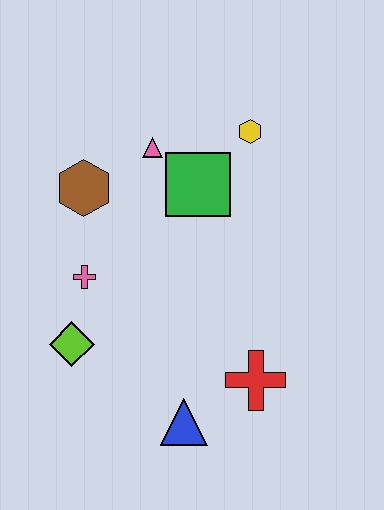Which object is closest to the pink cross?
The lime diamond is closest to the pink cross.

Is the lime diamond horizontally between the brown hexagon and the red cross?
No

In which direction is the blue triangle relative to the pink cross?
The blue triangle is below the pink cross.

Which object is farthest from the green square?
The blue triangle is farthest from the green square.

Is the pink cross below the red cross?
No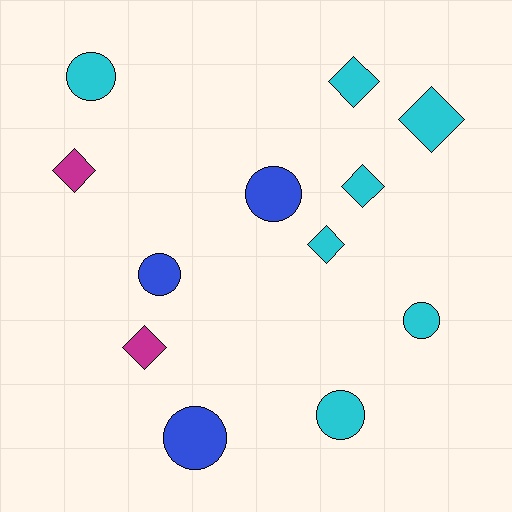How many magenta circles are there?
There are no magenta circles.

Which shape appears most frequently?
Diamond, with 6 objects.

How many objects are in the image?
There are 12 objects.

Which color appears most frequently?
Cyan, with 7 objects.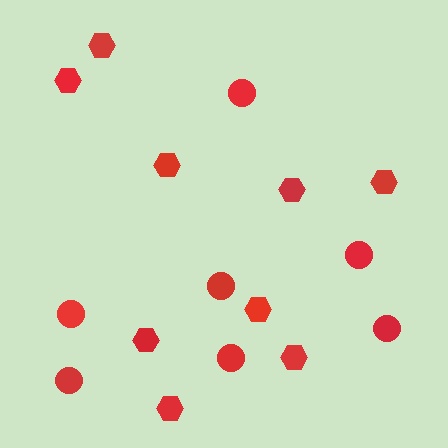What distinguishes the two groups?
There are 2 groups: one group of circles (7) and one group of hexagons (9).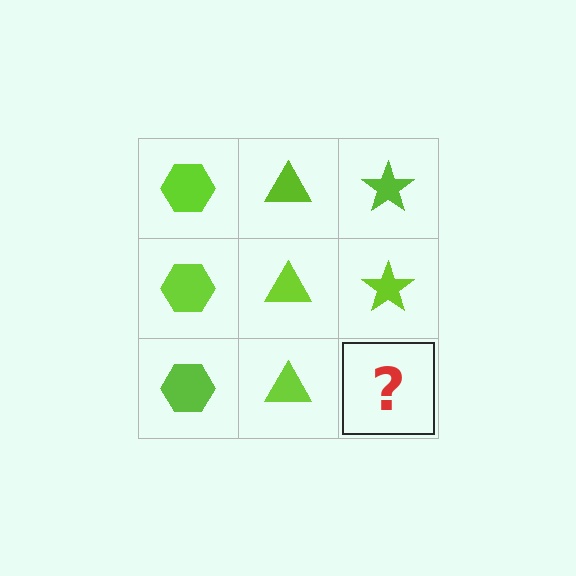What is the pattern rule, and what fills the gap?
The rule is that each column has a consistent shape. The gap should be filled with a lime star.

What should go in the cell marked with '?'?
The missing cell should contain a lime star.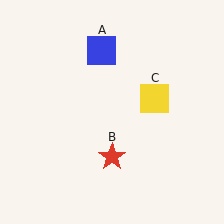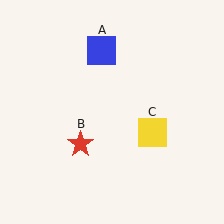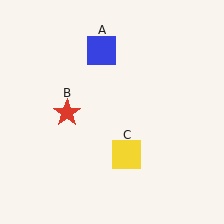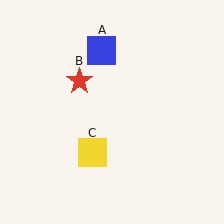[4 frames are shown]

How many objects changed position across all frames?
2 objects changed position: red star (object B), yellow square (object C).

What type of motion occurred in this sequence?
The red star (object B), yellow square (object C) rotated clockwise around the center of the scene.